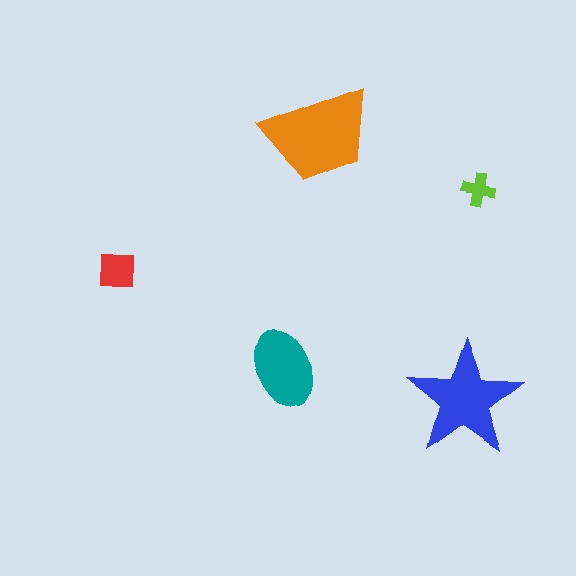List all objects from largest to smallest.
The orange trapezoid, the blue star, the teal ellipse, the red square, the lime cross.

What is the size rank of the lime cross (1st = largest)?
5th.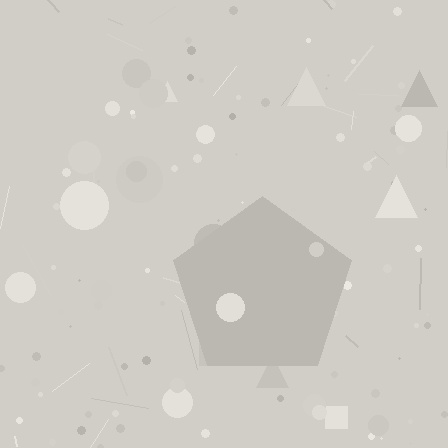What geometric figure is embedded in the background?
A pentagon is embedded in the background.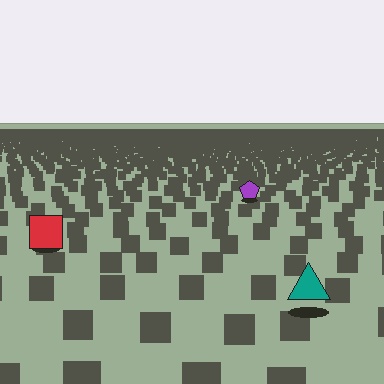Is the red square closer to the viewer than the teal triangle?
No. The teal triangle is closer — you can tell from the texture gradient: the ground texture is coarser near it.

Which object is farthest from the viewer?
The purple pentagon is farthest from the viewer. It appears smaller and the ground texture around it is denser.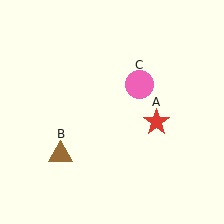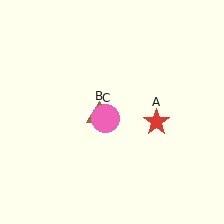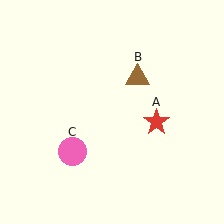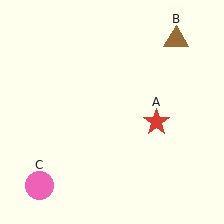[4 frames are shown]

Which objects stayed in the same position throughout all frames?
Red star (object A) remained stationary.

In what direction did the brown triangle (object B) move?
The brown triangle (object B) moved up and to the right.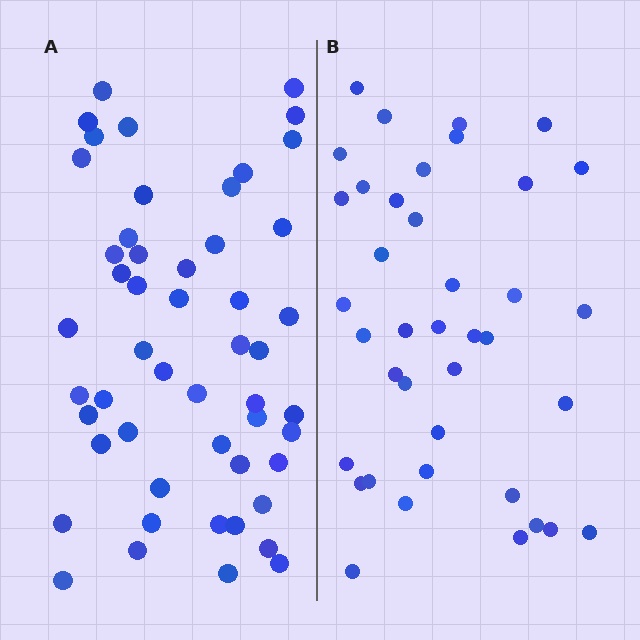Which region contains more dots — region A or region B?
Region A (the left region) has more dots.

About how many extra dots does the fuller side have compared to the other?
Region A has roughly 12 or so more dots than region B.